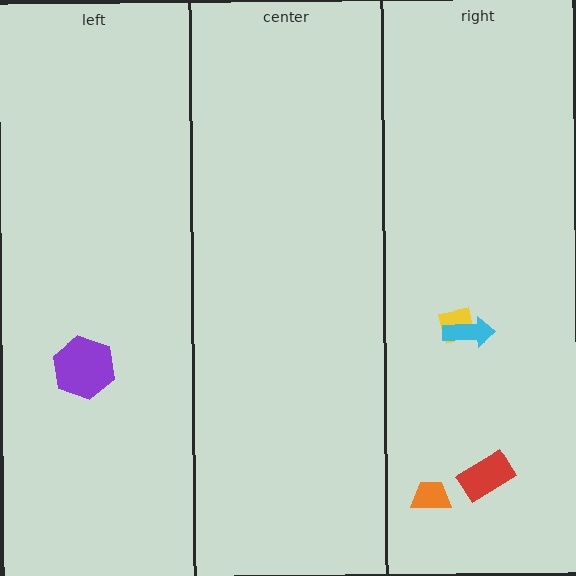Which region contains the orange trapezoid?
The right region.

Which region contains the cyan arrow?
The right region.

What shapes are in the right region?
The red rectangle, the orange trapezoid, the yellow square, the cyan arrow.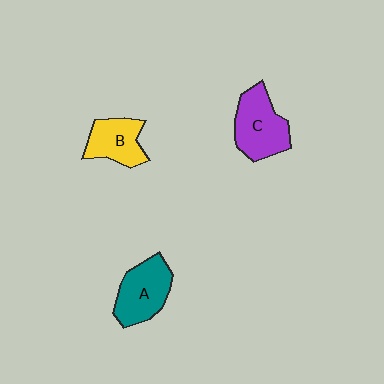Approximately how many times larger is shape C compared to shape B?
Approximately 1.3 times.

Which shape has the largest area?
Shape C (purple).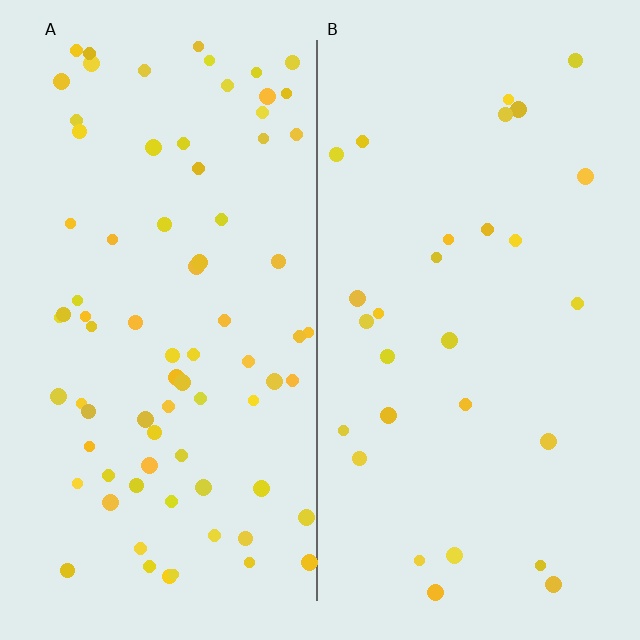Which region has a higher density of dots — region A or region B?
A (the left).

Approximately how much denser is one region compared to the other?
Approximately 2.7× — region A over region B.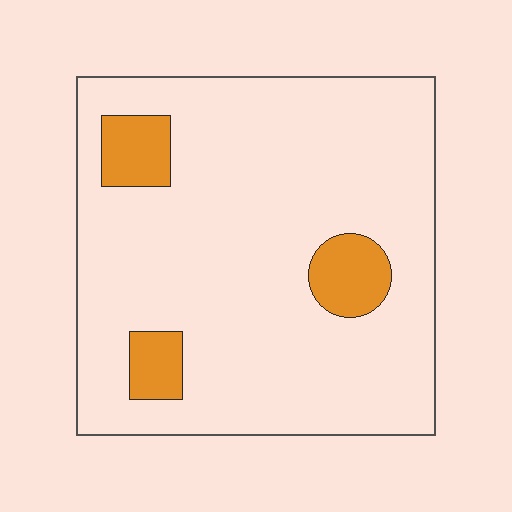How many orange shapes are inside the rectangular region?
3.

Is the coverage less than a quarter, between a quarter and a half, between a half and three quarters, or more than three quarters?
Less than a quarter.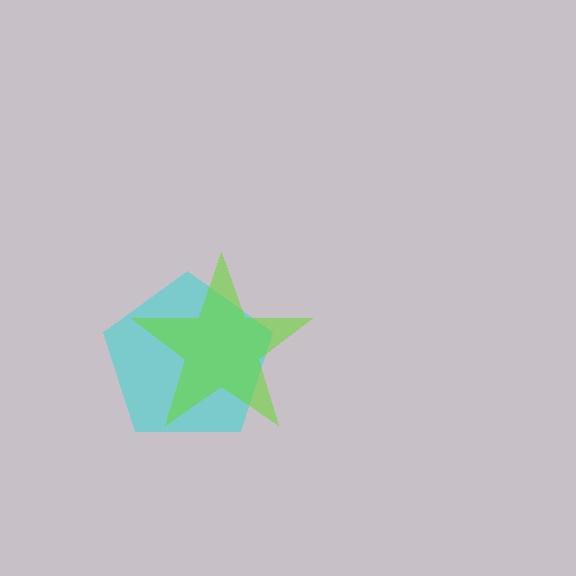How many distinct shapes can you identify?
There are 2 distinct shapes: a cyan pentagon, a lime star.